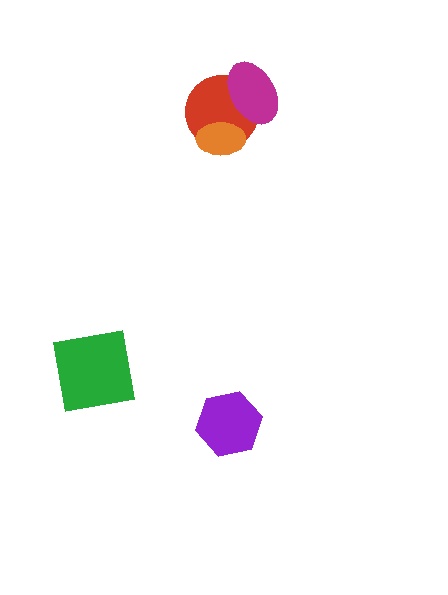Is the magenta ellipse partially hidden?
No, no other shape covers it.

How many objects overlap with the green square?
0 objects overlap with the green square.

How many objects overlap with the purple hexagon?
0 objects overlap with the purple hexagon.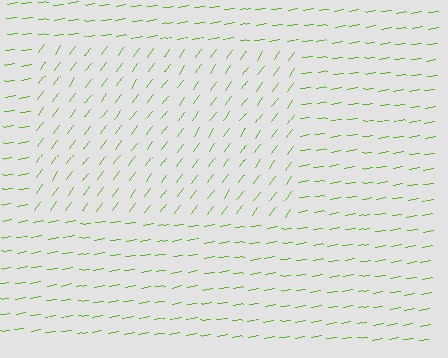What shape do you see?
I see a rectangle.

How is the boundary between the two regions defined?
The boundary is defined purely by a change in line orientation (approximately 45 degrees difference). All lines are the same color and thickness.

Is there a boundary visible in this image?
Yes, there is a texture boundary formed by a change in line orientation.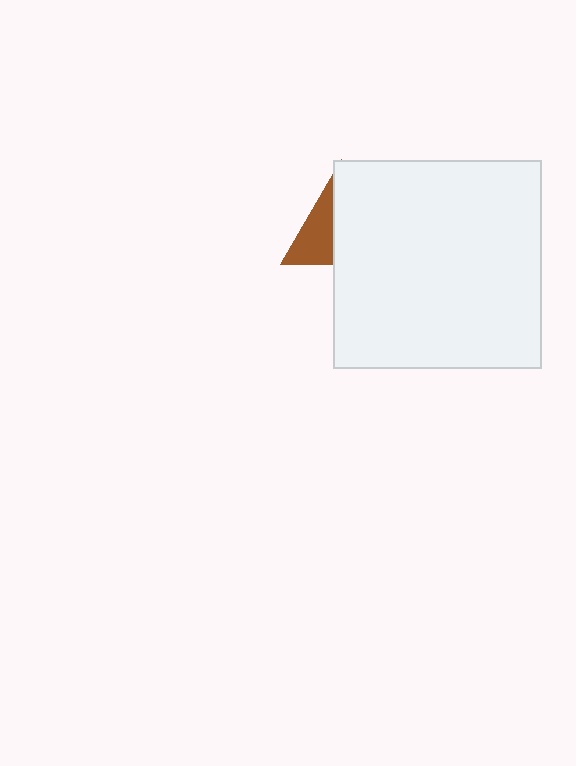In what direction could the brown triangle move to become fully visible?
The brown triangle could move left. That would shift it out from behind the white square entirely.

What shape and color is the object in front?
The object in front is a white square.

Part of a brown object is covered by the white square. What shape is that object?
It is a triangle.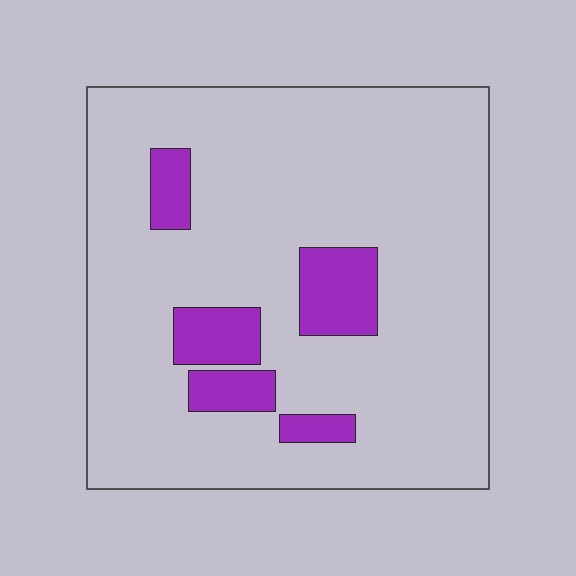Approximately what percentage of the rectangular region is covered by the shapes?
Approximately 15%.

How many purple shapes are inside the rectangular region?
5.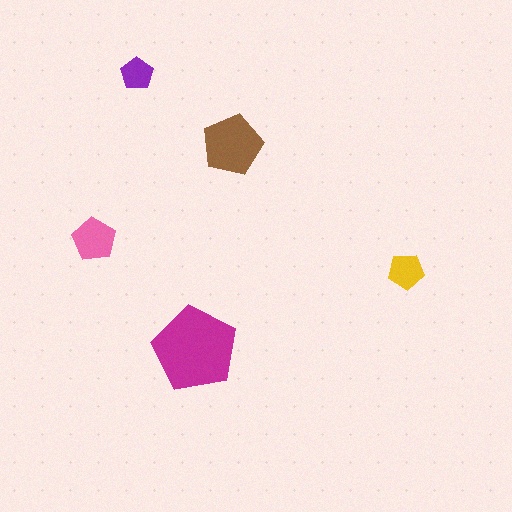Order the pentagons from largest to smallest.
the magenta one, the brown one, the pink one, the yellow one, the purple one.